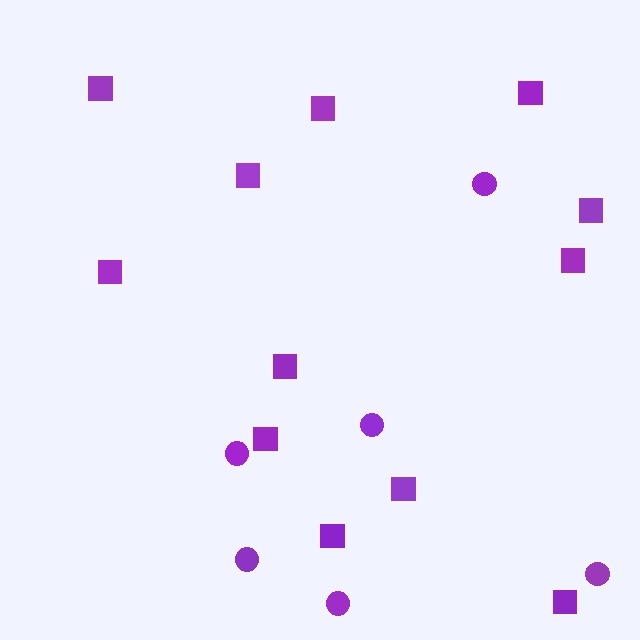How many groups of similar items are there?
There are 2 groups: one group of squares (12) and one group of circles (6).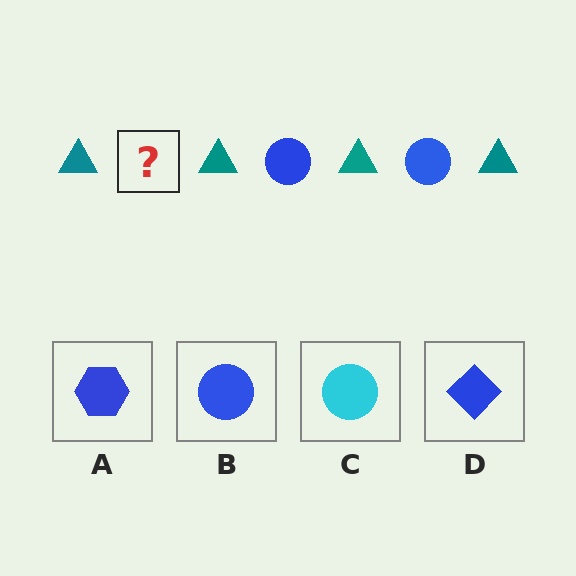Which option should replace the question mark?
Option B.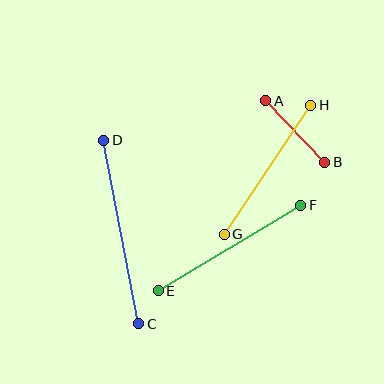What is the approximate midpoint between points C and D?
The midpoint is at approximately (121, 232) pixels.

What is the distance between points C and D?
The distance is approximately 187 pixels.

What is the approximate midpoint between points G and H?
The midpoint is at approximately (267, 170) pixels.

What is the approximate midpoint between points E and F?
The midpoint is at approximately (230, 248) pixels.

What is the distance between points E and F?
The distance is approximately 166 pixels.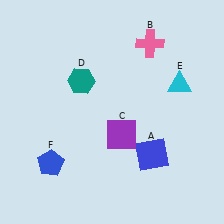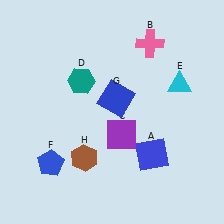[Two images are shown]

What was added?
A blue square (G), a brown hexagon (H) were added in Image 2.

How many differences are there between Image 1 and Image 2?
There are 2 differences between the two images.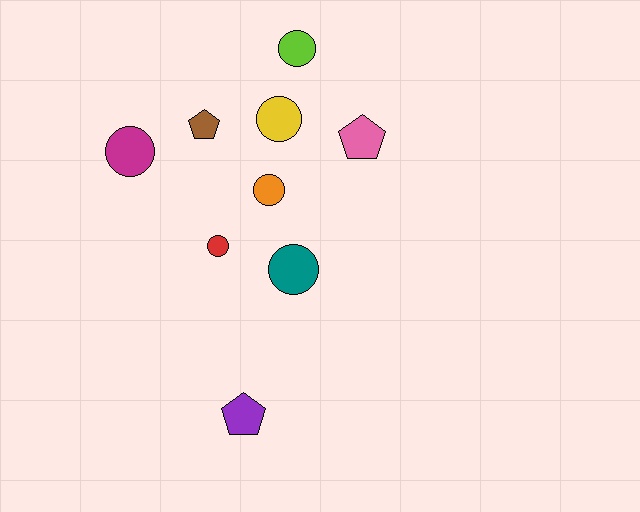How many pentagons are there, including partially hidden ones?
There are 3 pentagons.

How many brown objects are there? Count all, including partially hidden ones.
There is 1 brown object.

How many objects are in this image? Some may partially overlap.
There are 9 objects.